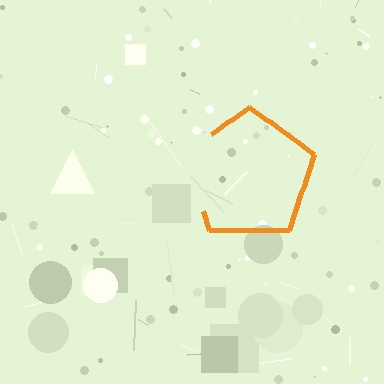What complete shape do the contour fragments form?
The contour fragments form a pentagon.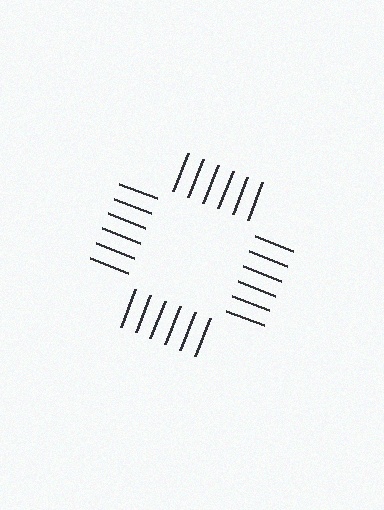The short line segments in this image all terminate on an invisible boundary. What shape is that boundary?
An illusory square — the line segments terminate on its edges but no continuous stroke is drawn.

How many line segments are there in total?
24 — 6 along each of the 4 edges.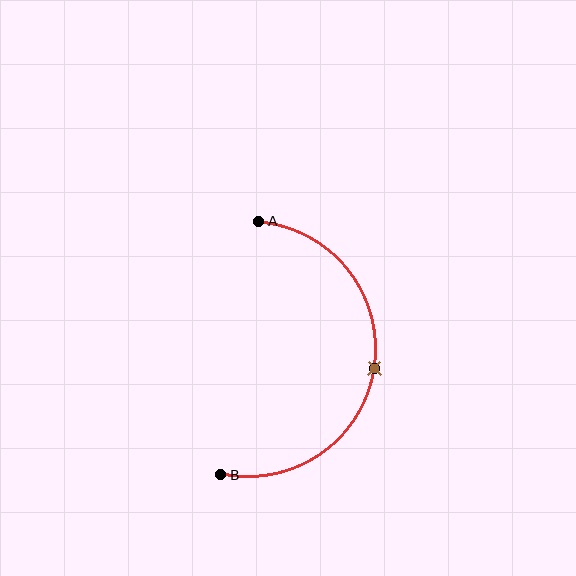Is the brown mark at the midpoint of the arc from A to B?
Yes. The brown mark lies on the arc at equal arc-length from both A and B — it is the arc midpoint.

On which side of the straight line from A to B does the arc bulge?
The arc bulges to the right of the straight line connecting A and B.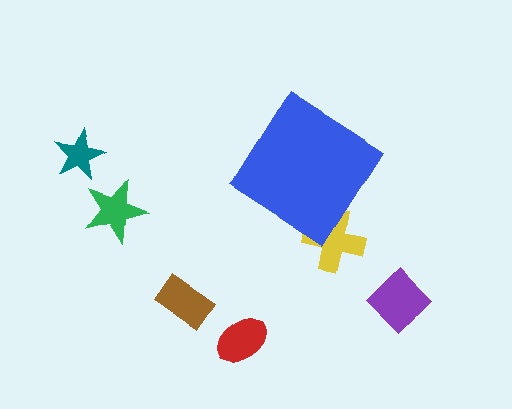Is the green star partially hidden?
No, the green star is fully visible.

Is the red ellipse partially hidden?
No, the red ellipse is fully visible.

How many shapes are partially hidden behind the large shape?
1 shape is partially hidden.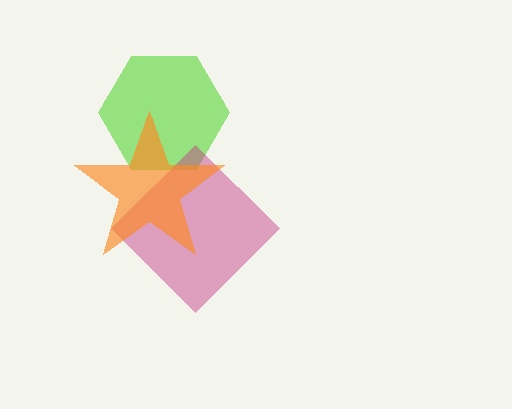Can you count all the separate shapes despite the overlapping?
Yes, there are 3 separate shapes.